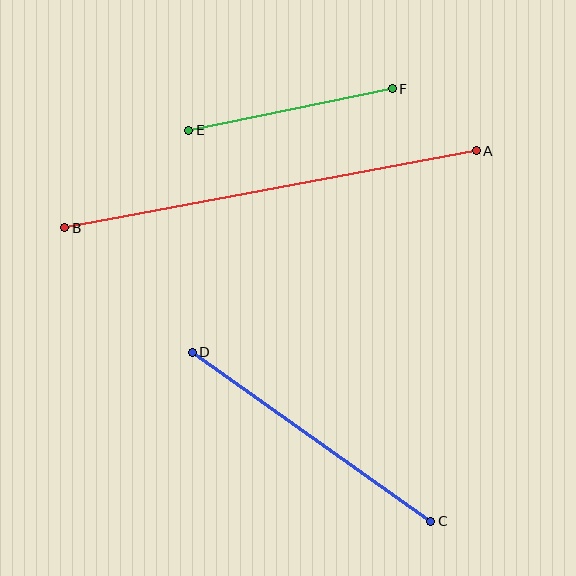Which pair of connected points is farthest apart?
Points A and B are farthest apart.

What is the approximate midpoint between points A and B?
The midpoint is at approximately (271, 189) pixels.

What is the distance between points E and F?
The distance is approximately 208 pixels.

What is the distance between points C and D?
The distance is approximately 293 pixels.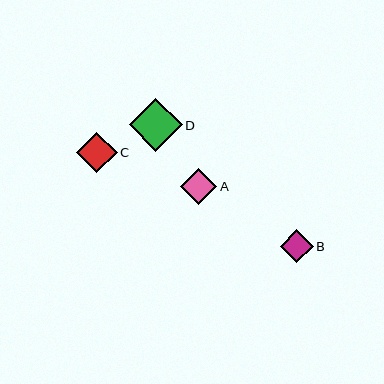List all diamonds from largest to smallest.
From largest to smallest: D, C, A, B.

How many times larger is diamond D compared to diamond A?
Diamond D is approximately 1.5 times the size of diamond A.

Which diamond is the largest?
Diamond D is the largest with a size of approximately 53 pixels.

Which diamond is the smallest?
Diamond B is the smallest with a size of approximately 33 pixels.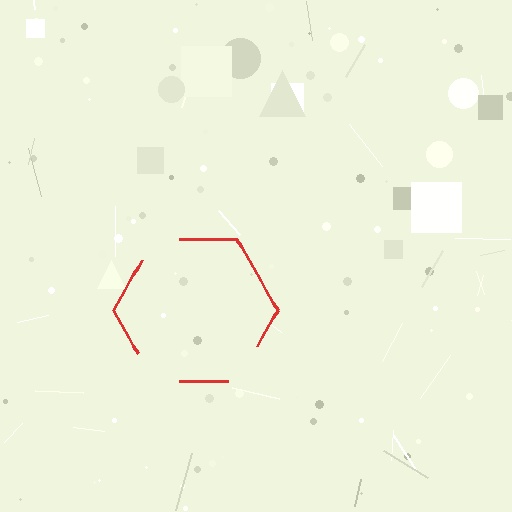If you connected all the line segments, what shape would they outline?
They would outline a hexagon.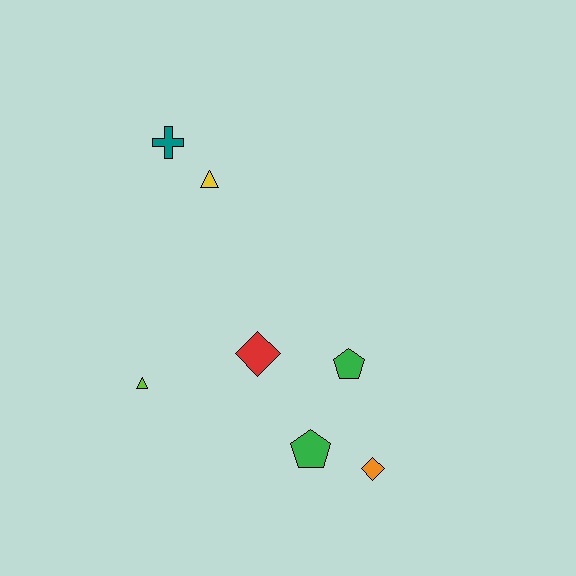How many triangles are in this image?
There are 2 triangles.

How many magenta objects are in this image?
There are no magenta objects.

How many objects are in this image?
There are 7 objects.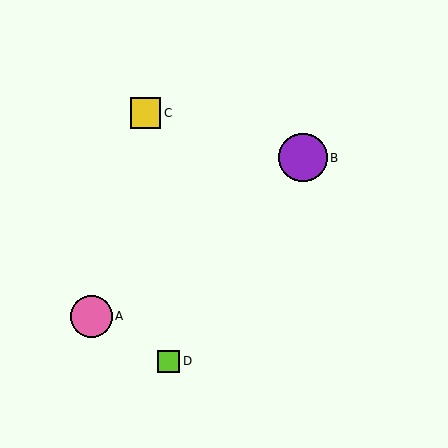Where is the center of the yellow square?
The center of the yellow square is at (146, 113).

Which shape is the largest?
The purple circle (labeled B) is the largest.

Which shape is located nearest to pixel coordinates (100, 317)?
The pink circle (labeled A) at (91, 317) is nearest to that location.